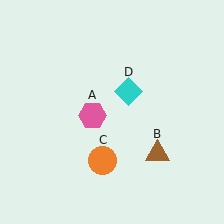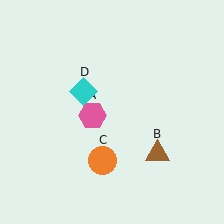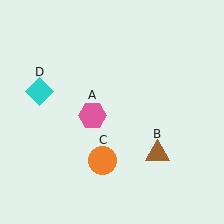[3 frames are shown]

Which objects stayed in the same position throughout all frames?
Pink hexagon (object A) and brown triangle (object B) and orange circle (object C) remained stationary.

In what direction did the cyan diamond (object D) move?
The cyan diamond (object D) moved left.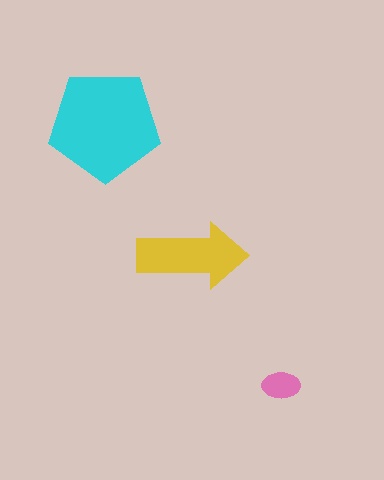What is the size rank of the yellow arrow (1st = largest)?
2nd.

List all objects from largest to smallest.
The cyan pentagon, the yellow arrow, the pink ellipse.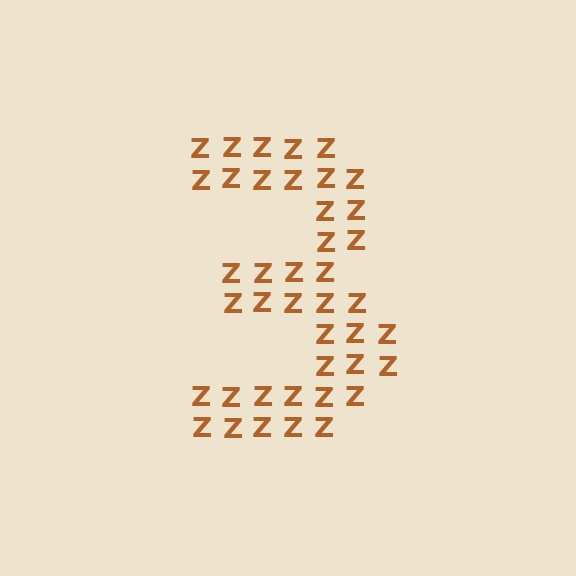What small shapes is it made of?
It is made of small letter Z's.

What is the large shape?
The large shape is the digit 3.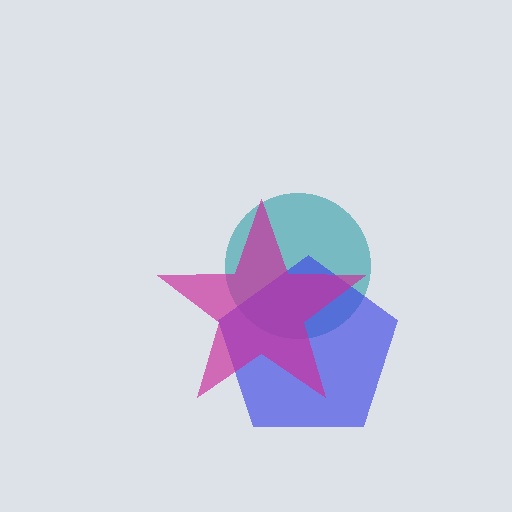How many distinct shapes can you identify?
There are 3 distinct shapes: a teal circle, a blue pentagon, a magenta star.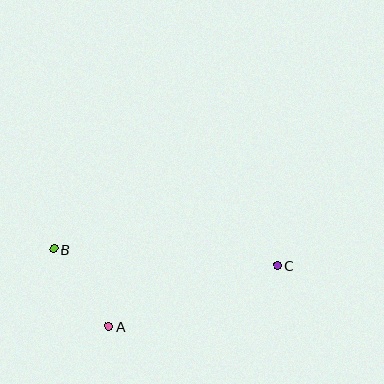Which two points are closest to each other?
Points A and B are closest to each other.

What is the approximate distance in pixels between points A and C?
The distance between A and C is approximately 179 pixels.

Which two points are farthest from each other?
Points B and C are farthest from each other.